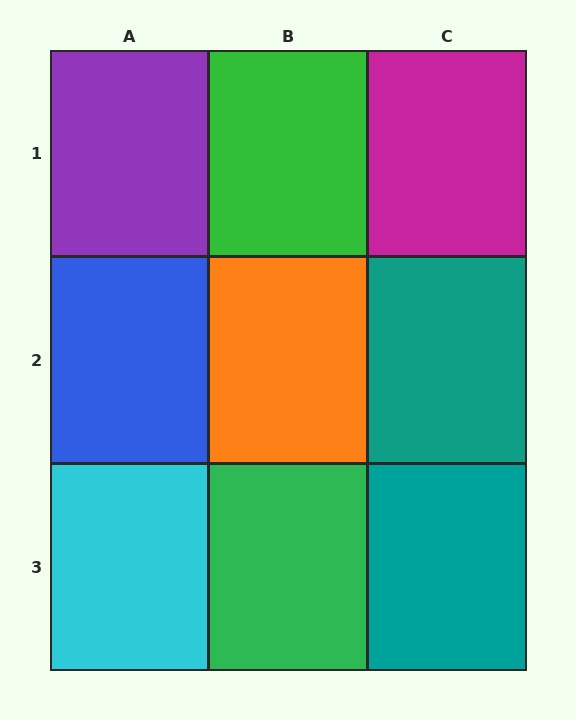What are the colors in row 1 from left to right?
Purple, green, magenta.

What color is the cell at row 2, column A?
Blue.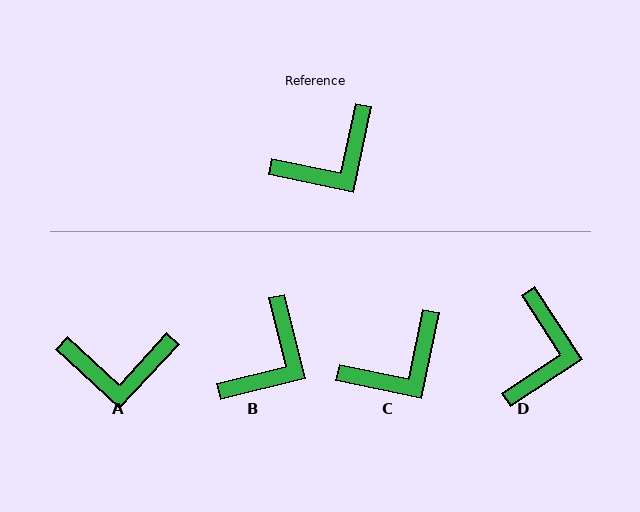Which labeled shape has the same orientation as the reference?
C.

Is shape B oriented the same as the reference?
No, it is off by about 25 degrees.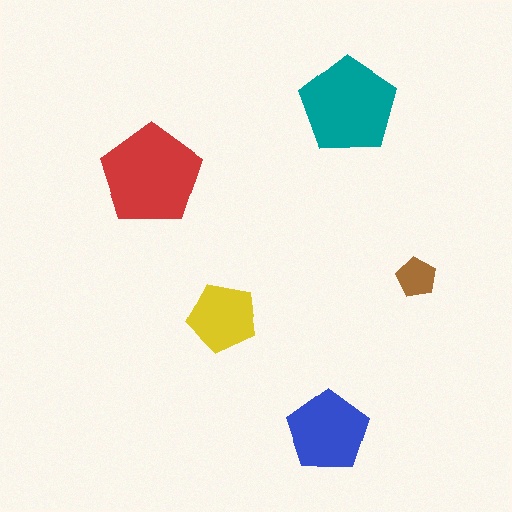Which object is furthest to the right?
The brown pentagon is rightmost.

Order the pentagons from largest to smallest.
the red one, the teal one, the blue one, the yellow one, the brown one.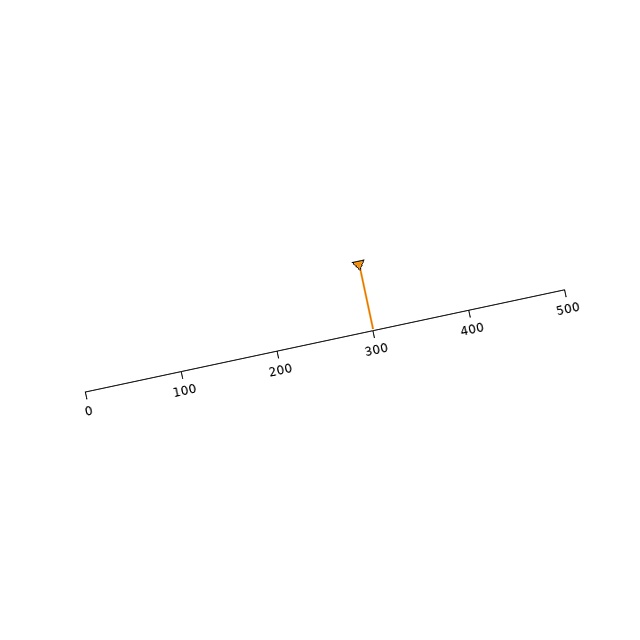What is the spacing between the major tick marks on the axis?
The major ticks are spaced 100 apart.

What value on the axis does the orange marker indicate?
The marker indicates approximately 300.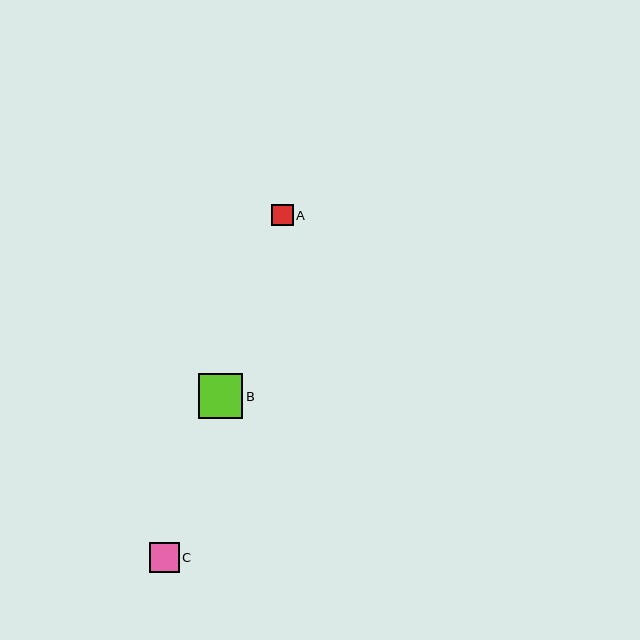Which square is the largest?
Square B is the largest with a size of approximately 45 pixels.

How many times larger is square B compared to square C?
Square B is approximately 1.5 times the size of square C.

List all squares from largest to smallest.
From largest to smallest: B, C, A.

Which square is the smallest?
Square A is the smallest with a size of approximately 21 pixels.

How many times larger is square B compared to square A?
Square B is approximately 2.1 times the size of square A.